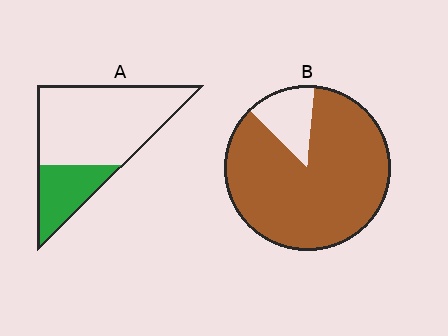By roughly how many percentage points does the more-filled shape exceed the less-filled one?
By roughly 60 percentage points (B over A).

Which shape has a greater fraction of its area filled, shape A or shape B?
Shape B.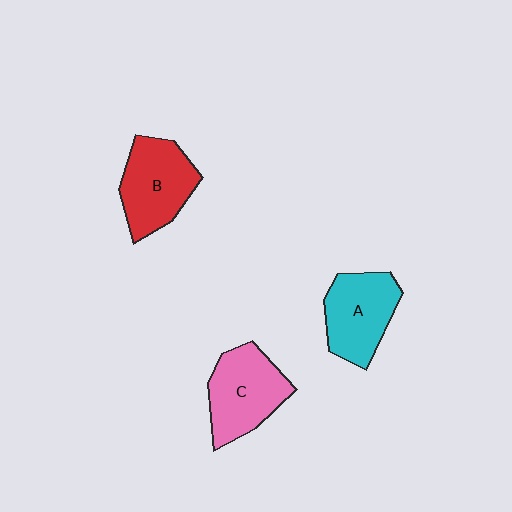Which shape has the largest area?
Shape C (pink).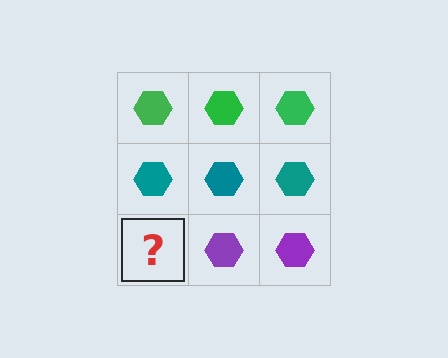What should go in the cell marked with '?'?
The missing cell should contain a purple hexagon.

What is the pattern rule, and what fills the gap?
The rule is that each row has a consistent color. The gap should be filled with a purple hexagon.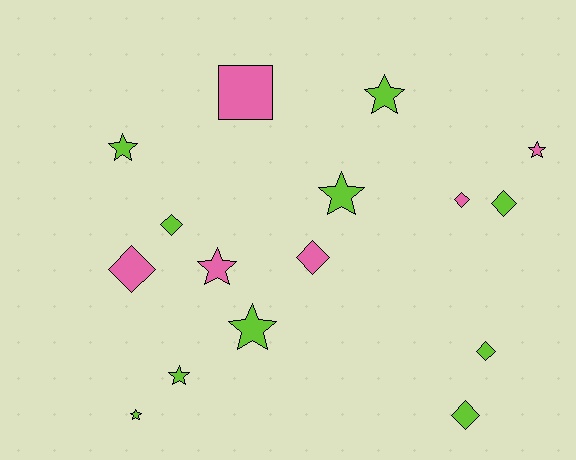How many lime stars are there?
There are 6 lime stars.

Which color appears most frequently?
Lime, with 10 objects.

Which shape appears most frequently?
Star, with 8 objects.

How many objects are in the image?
There are 16 objects.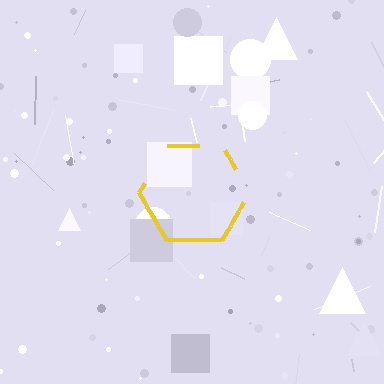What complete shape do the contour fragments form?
The contour fragments form a hexagon.